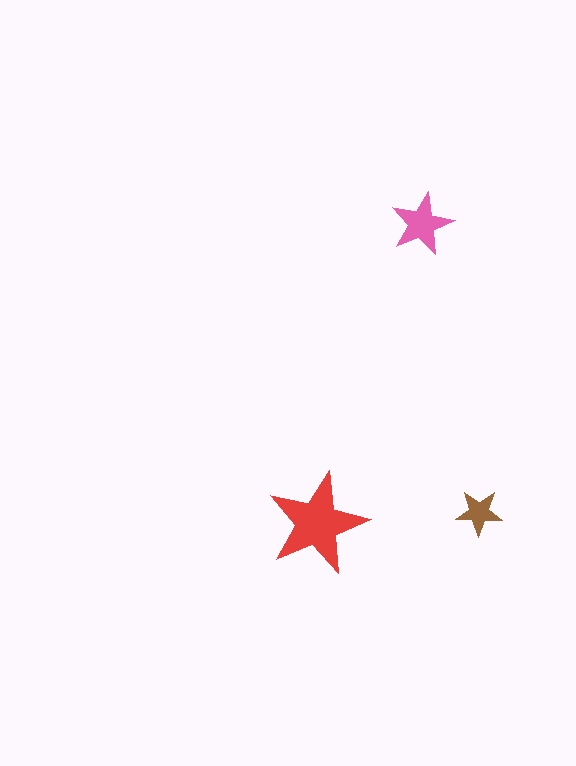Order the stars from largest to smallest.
the red one, the pink one, the brown one.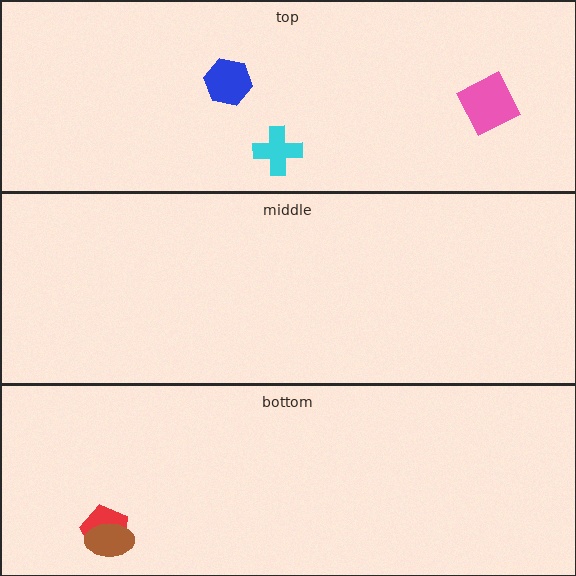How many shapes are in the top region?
3.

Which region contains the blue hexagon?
The top region.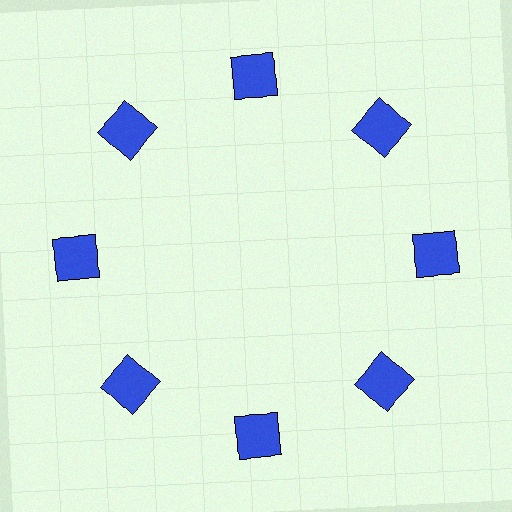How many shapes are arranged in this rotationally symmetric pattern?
There are 8 shapes, arranged in 8 groups of 1.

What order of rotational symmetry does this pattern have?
This pattern has 8-fold rotational symmetry.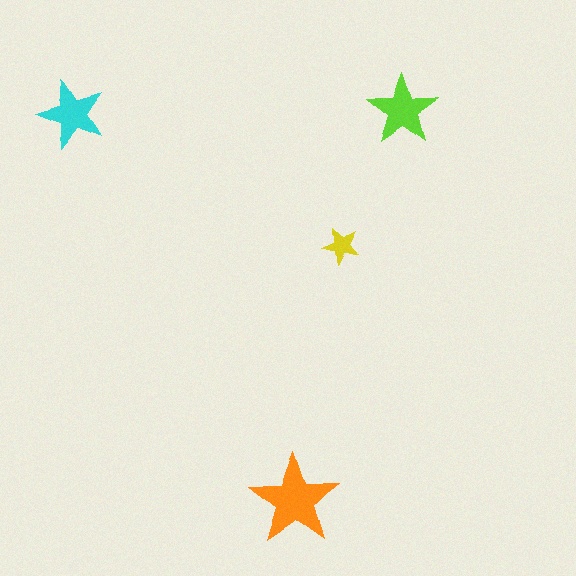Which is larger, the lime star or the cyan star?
The lime one.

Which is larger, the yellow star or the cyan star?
The cyan one.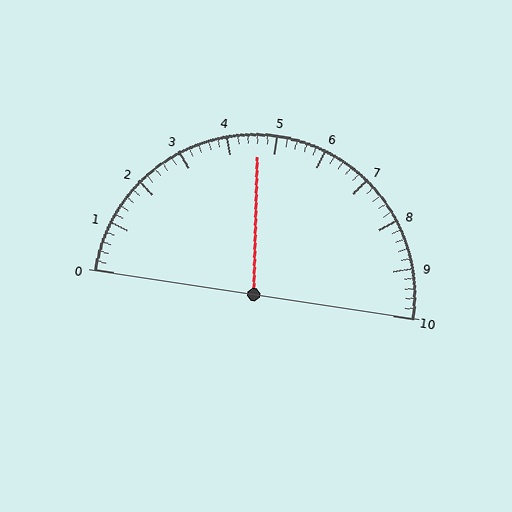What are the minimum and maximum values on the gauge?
The gauge ranges from 0 to 10.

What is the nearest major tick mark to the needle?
The nearest major tick mark is 5.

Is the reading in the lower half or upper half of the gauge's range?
The reading is in the lower half of the range (0 to 10).